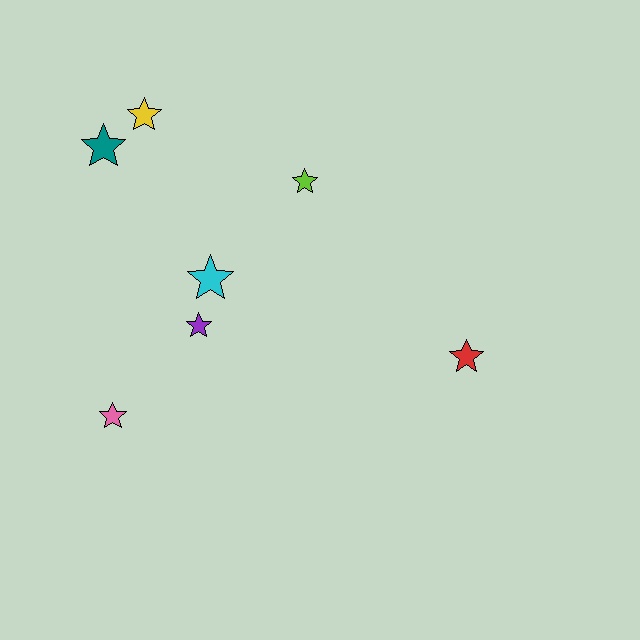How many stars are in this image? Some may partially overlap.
There are 7 stars.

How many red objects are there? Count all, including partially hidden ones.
There is 1 red object.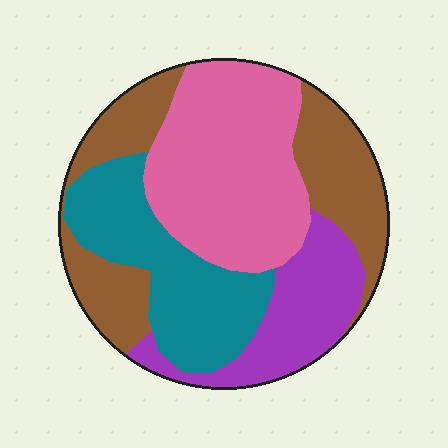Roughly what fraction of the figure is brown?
Brown covers around 30% of the figure.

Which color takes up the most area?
Pink, at roughly 30%.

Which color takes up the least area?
Purple, at roughly 15%.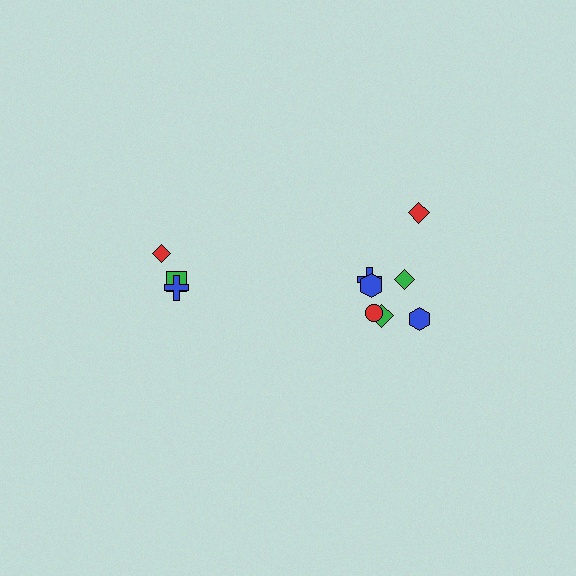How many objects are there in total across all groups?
There are 10 objects.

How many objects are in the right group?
There are 7 objects.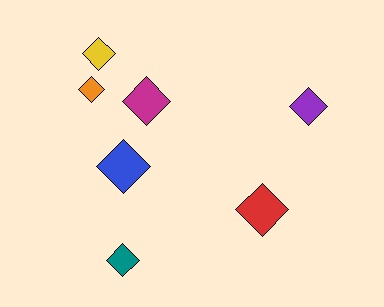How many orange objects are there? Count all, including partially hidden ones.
There is 1 orange object.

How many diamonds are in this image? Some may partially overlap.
There are 7 diamonds.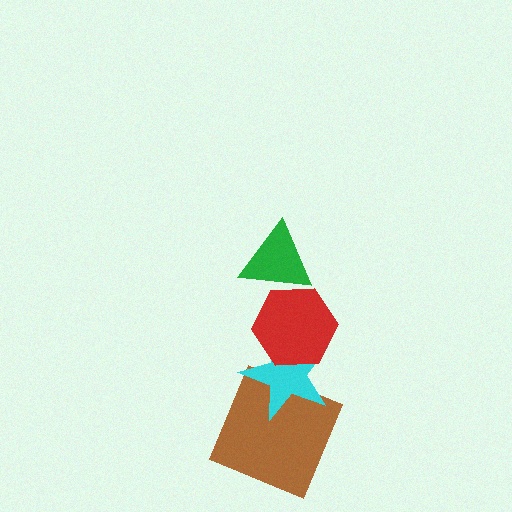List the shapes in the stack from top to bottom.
From top to bottom: the green triangle, the red hexagon, the cyan star, the brown square.